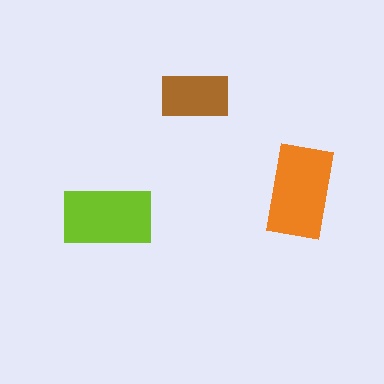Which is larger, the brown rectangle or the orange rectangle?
The orange one.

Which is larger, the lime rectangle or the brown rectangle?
The lime one.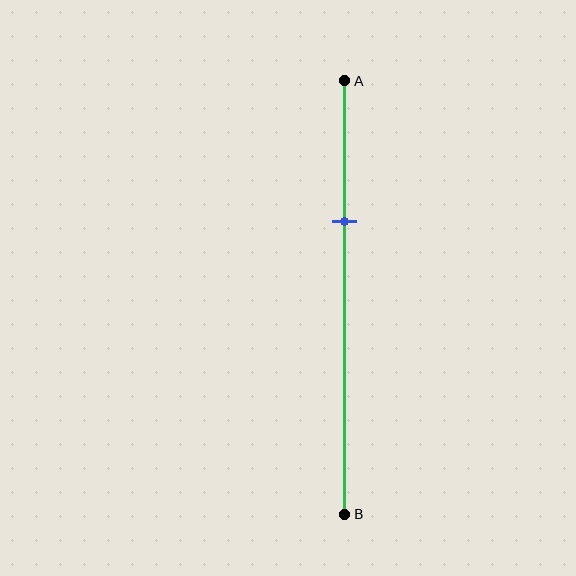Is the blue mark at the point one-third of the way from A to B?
Yes, the mark is approximately at the one-third point.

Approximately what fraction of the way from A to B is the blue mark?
The blue mark is approximately 35% of the way from A to B.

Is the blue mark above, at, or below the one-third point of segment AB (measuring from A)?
The blue mark is approximately at the one-third point of segment AB.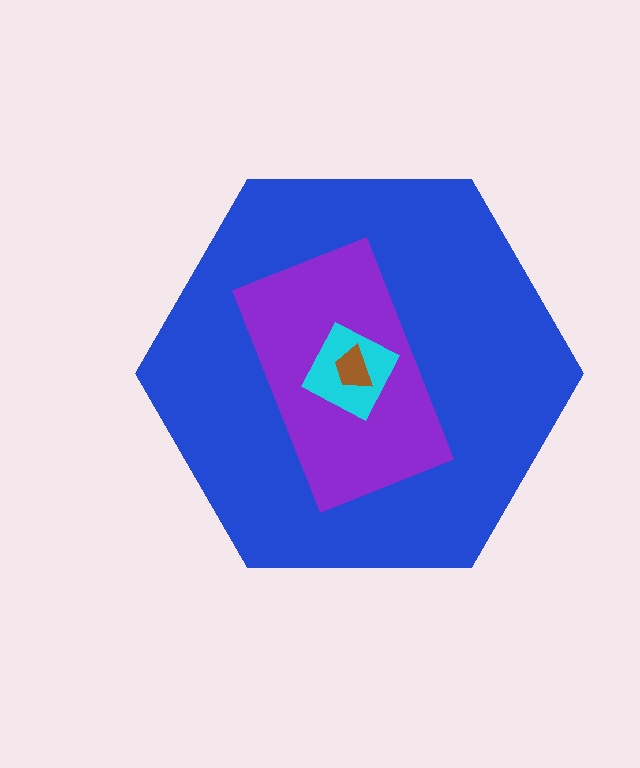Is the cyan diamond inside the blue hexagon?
Yes.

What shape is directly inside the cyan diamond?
The brown trapezoid.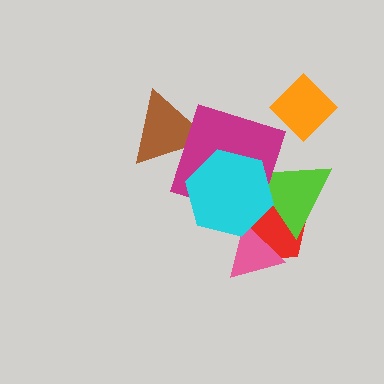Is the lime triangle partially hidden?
Yes, it is partially covered by another shape.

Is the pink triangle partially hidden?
Yes, it is partially covered by another shape.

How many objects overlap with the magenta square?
3 objects overlap with the magenta square.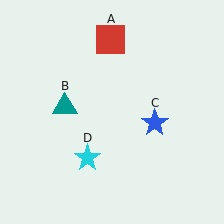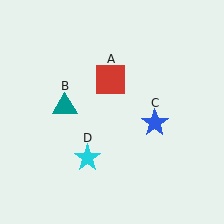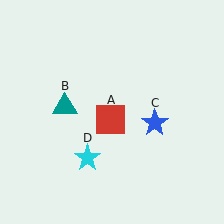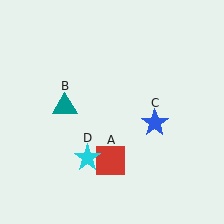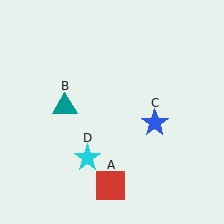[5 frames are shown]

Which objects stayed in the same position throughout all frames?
Teal triangle (object B) and blue star (object C) and cyan star (object D) remained stationary.